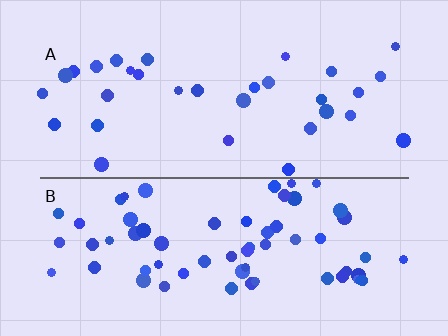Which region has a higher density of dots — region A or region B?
B (the bottom).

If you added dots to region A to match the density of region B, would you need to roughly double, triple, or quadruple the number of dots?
Approximately double.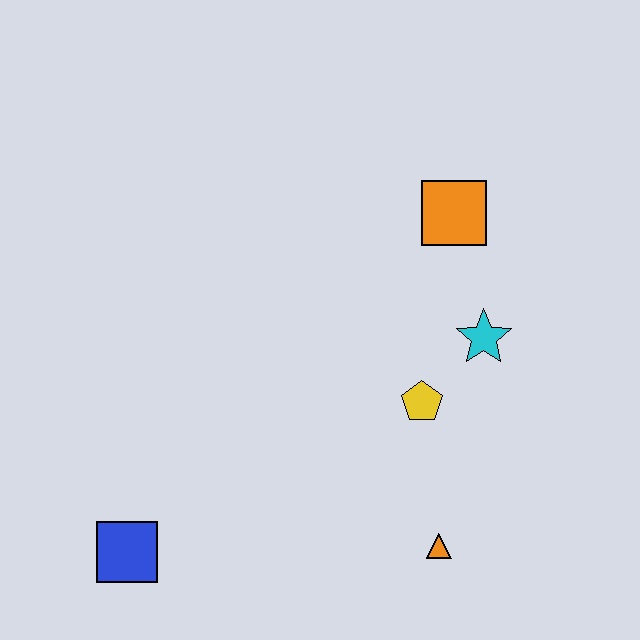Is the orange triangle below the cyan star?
Yes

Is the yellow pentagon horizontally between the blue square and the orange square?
Yes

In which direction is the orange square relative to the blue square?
The orange square is above the blue square.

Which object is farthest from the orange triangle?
The orange square is farthest from the orange triangle.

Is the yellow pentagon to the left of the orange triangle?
Yes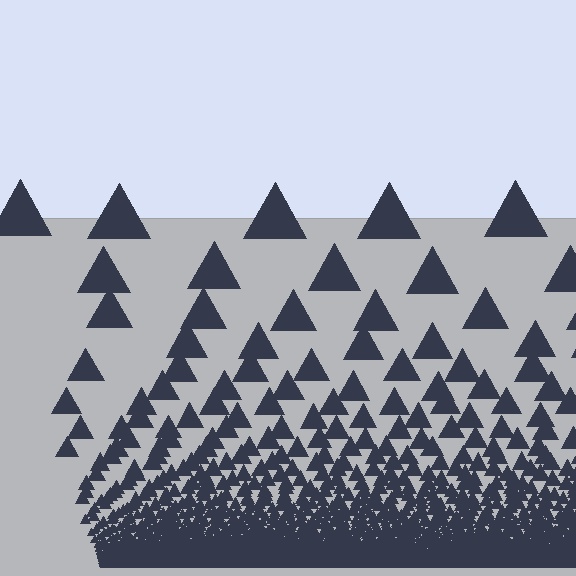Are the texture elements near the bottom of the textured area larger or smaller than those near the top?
Smaller. The gradient is inverted — elements near the bottom are smaller and denser.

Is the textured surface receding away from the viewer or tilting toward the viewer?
The surface appears to tilt toward the viewer. Texture elements get larger and sparser toward the top.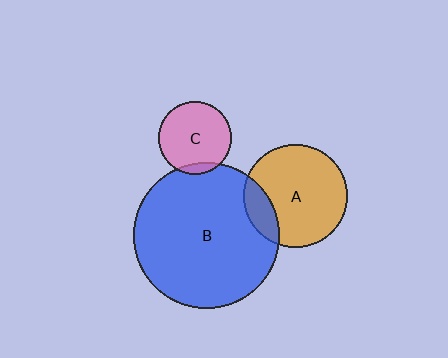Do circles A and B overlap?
Yes.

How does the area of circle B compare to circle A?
Approximately 2.0 times.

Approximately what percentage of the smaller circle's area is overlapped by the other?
Approximately 15%.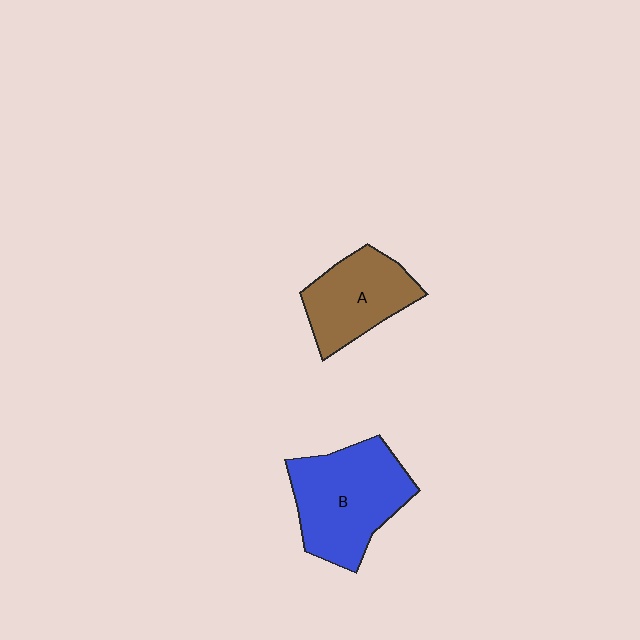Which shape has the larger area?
Shape B (blue).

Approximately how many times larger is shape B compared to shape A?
Approximately 1.4 times.